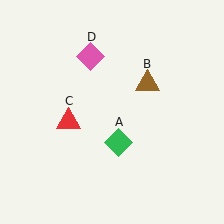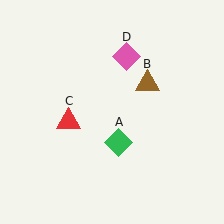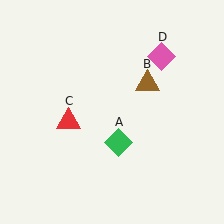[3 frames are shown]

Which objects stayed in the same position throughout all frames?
Green diamond (object A) and brown triangle (object B) and red triangle (object C) remained stationary.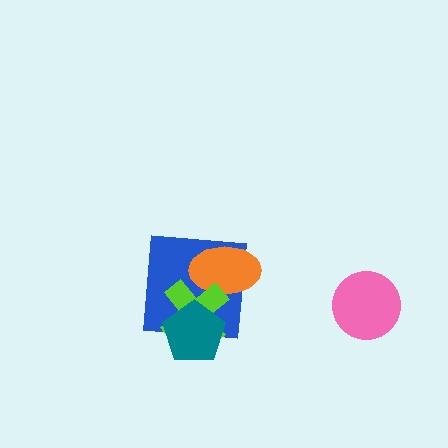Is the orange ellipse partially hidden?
Yes, it is partially covered by another shape.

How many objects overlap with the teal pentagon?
2 objects overlap with the teal pentagon.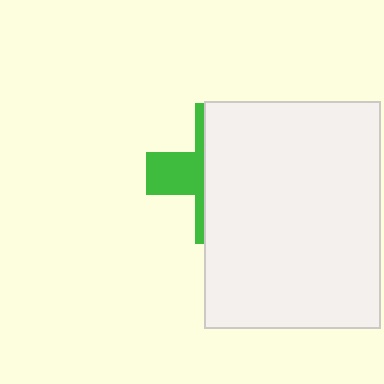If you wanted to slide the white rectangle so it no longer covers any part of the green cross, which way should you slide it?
Slide it right — that is the most direct way to separate the two shapes.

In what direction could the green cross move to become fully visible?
The green cross could move left. That would shift it out from behind the white rectangle entirely.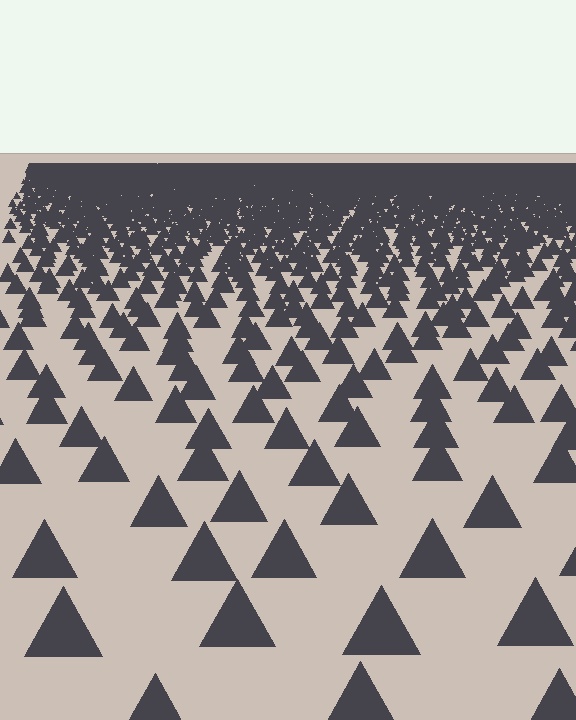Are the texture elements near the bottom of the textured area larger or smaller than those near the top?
Larger. Near the bottom, elements are closer to the viewer and appear at a bigger on-screen size.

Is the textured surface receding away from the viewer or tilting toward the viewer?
The surface is receding away from the viewer. Texture elements get smaller and denser toward the top.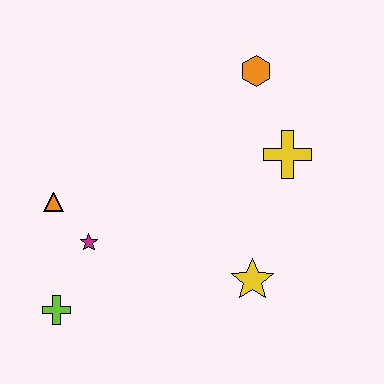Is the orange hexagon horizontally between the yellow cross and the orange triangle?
Yes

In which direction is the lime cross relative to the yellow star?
The lime cross is to the left of the yellow star.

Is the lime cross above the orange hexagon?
No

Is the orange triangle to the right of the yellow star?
No